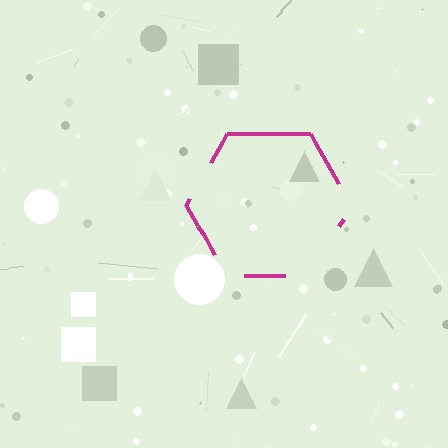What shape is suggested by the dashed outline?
The dashed outline suggests a hexagon.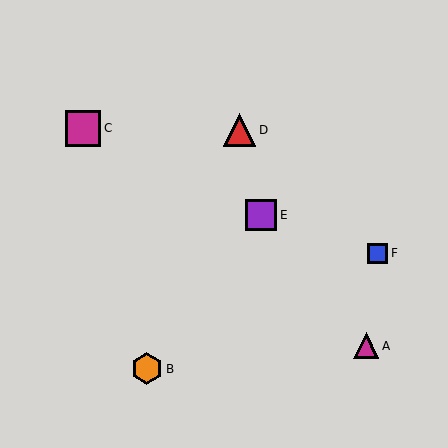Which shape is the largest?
The magenta square (labeled C) is the largest.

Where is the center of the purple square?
The center of the purple square is at (261, 215).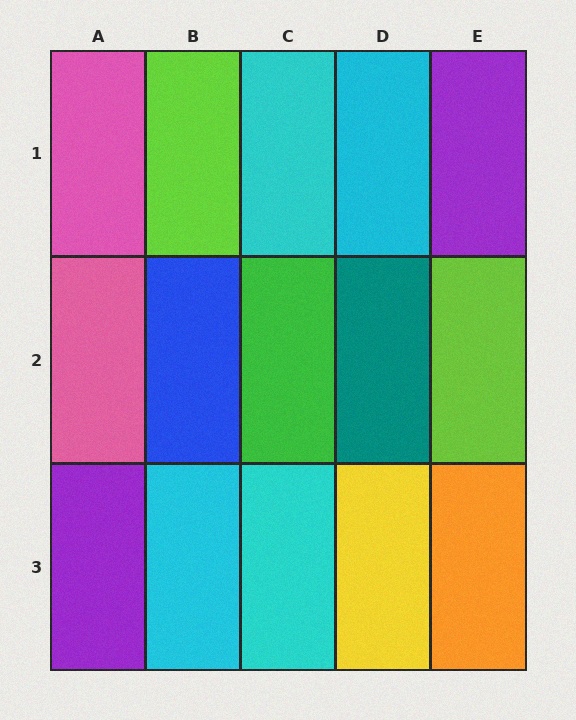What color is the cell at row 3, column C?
Cyan.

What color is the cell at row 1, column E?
Purple.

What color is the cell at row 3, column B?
Cyan.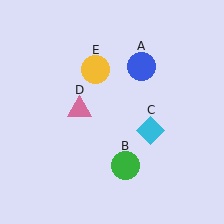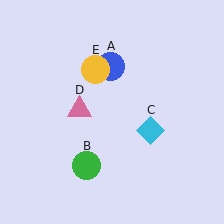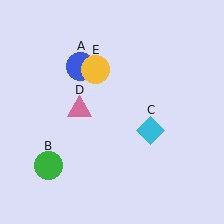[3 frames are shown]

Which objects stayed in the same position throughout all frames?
Cyan diamond (object C) and pink triangle (object D) and yellow circle (object E) remained stationary.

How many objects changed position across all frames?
2 objects changed position: blue circle (object A), green circle (object B).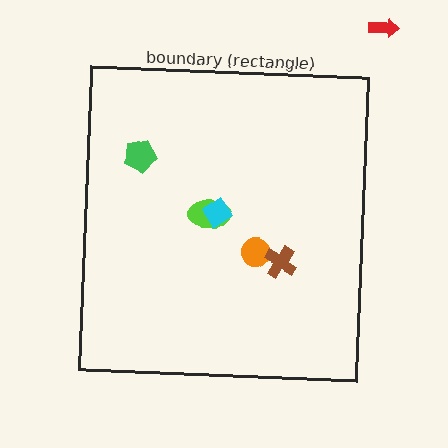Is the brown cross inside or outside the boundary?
Inside.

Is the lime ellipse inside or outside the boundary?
Inside.